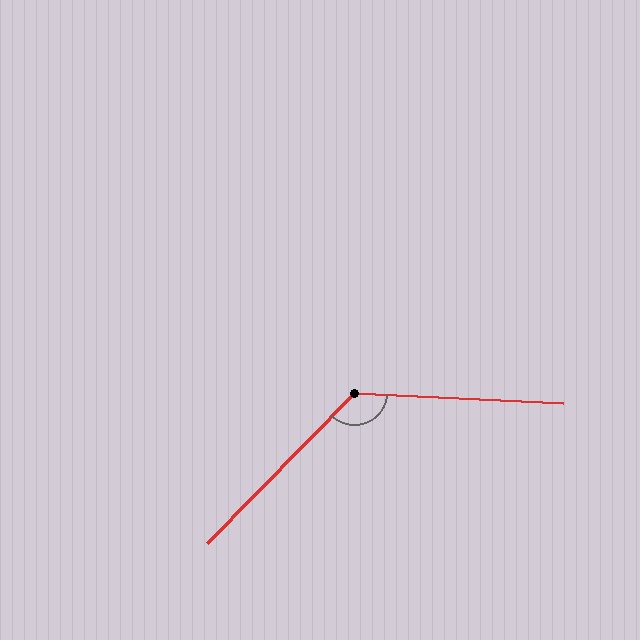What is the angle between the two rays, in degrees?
Approximately 131 degrees.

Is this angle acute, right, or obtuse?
It is obtuse.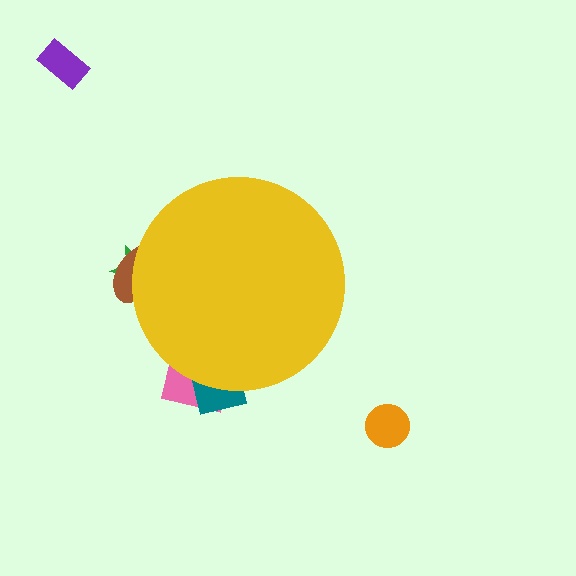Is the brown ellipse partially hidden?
Yes, the brown ellipse is partially hidden behind the yellow circle.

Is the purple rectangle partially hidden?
No, the purple rectangle is fully visible.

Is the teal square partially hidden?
Yes, the teal square is partially hidden behind the yellow circle.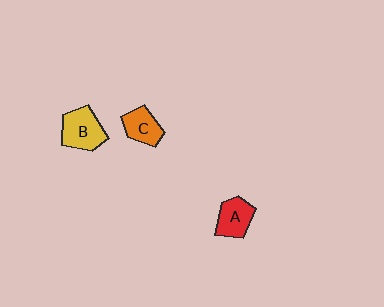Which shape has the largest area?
Shape B (yellow).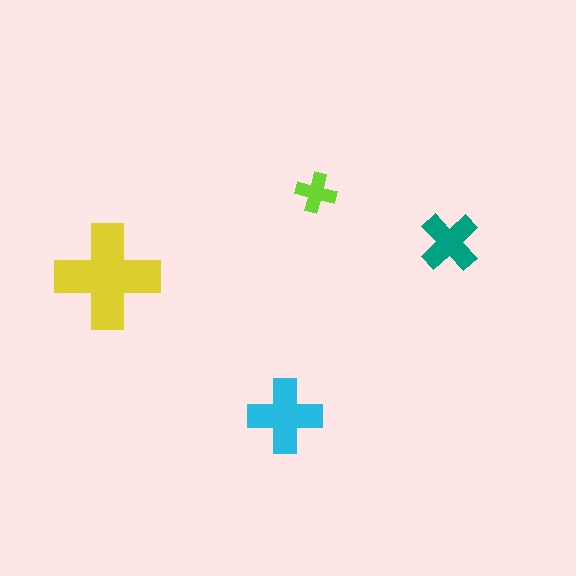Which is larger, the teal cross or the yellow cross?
The yellow one.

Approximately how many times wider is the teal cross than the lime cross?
About 1.5 times wider.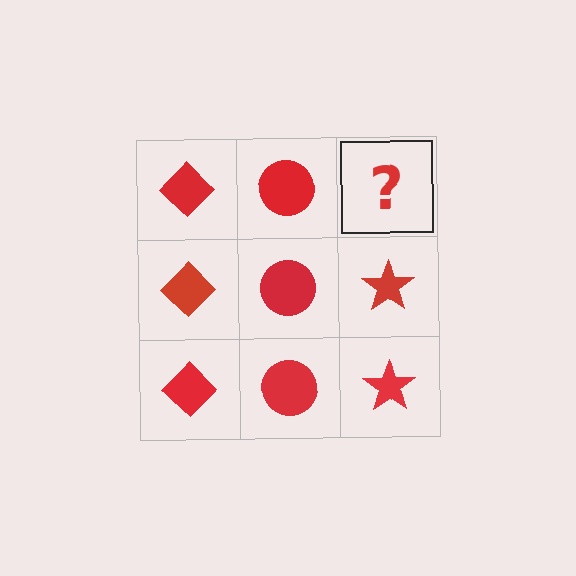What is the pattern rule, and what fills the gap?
The rule is that each column has a consistent shape. The gap should be filled with a red star.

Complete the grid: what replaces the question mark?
The question mark should be replaced with a red star.